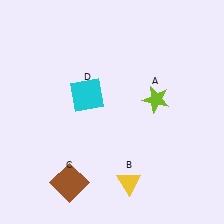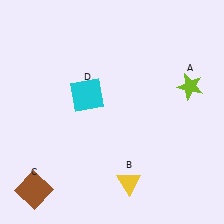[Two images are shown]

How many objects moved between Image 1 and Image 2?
2 objects moved between the two images.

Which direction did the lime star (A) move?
The lime star (A) moved right.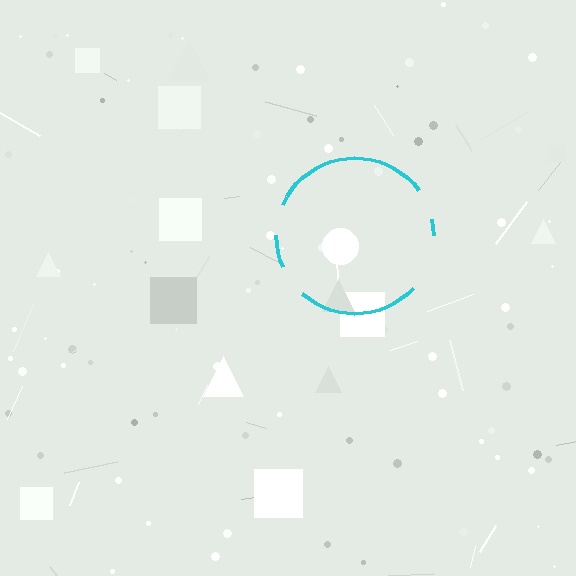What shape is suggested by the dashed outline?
The dashed outline suggests a circle.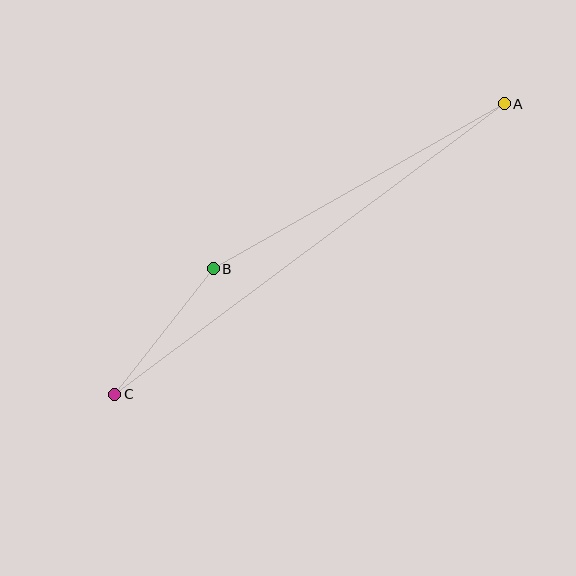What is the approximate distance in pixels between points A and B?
The distance between A and B is approximately 335 pixels.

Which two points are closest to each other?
Points B and C are closest to each other.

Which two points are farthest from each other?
Points A and C are farthest from each other.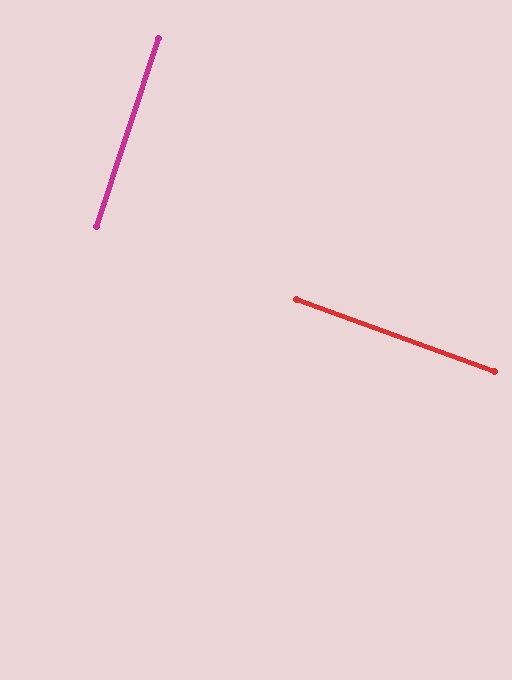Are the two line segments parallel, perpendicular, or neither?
Perpendicular — they meet at approximately 89°.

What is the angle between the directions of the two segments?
Approximately 89 degrees.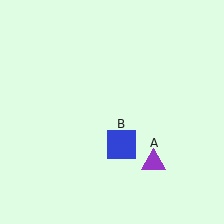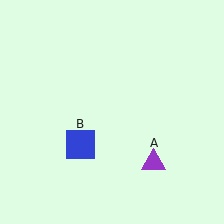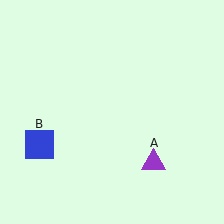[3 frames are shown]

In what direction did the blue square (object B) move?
The blue square (object B) moved left.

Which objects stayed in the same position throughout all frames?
Purple triangle (object A) remained stationary.